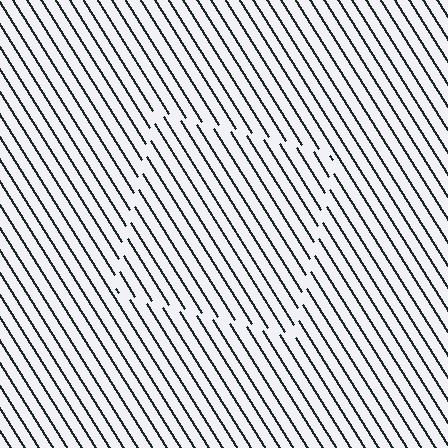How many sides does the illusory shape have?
4 sides — the line-ends trace a square.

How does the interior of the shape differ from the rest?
The interior of the shape contains the same grating, shifted by half a period — the contour is defined by the phase discontinuity where line-ends from the inner and outer gratings abut.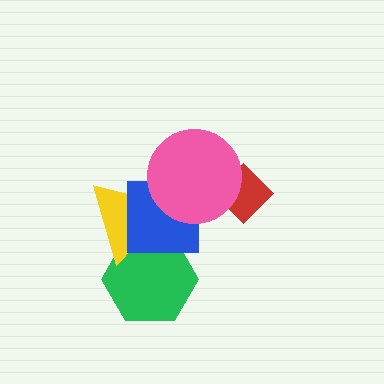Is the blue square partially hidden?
Yes, it is partially covered by another shape.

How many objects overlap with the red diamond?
1 object overlaps with the red diamond.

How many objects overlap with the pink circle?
3 objects overlap with the pink circle.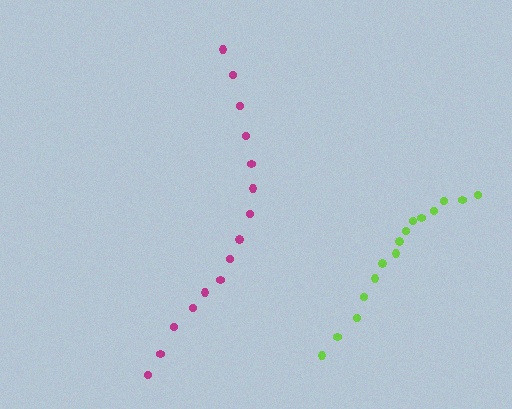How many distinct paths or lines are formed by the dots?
There are 2 distinct paths.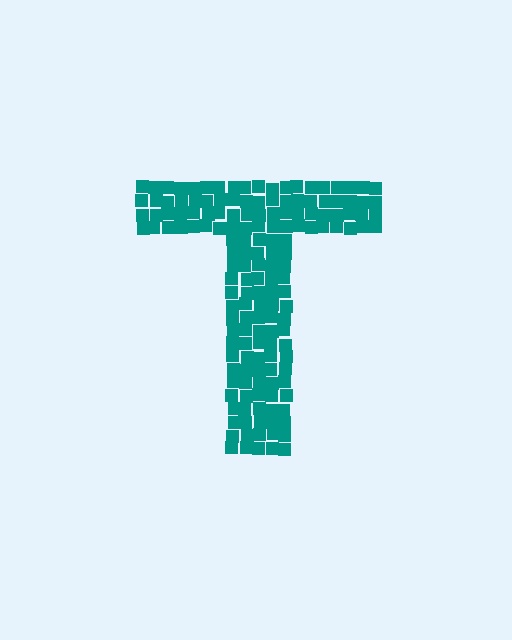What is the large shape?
The large shape is the letter T.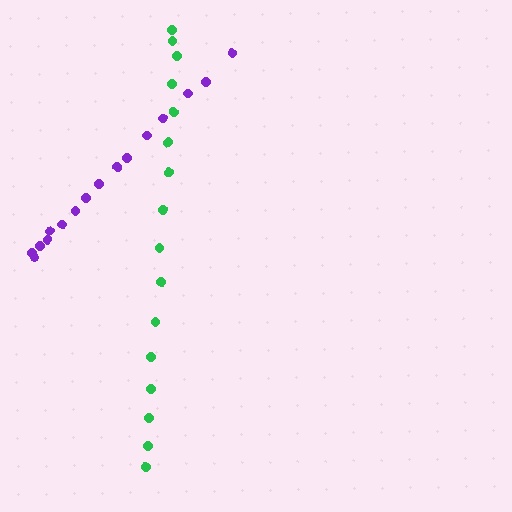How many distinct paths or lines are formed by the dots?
There are 2 distinct paths.